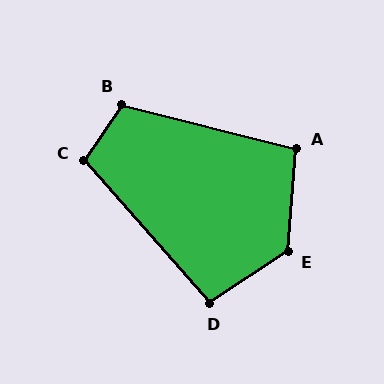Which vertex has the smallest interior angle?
D, at approximately 98 degrees.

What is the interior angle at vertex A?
Approximately 100 degrees (obtuse).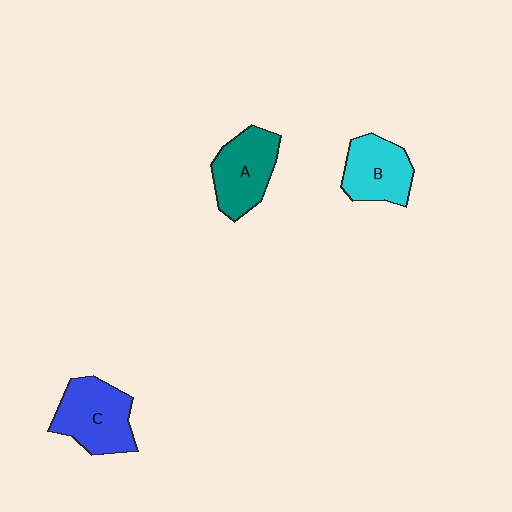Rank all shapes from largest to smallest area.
From largest to smallest: C (blue), A (teal), B (cyan).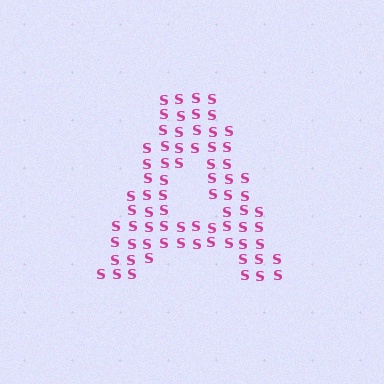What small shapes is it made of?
It is made of small letter S's.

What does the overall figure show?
The overall figure shows the letter A.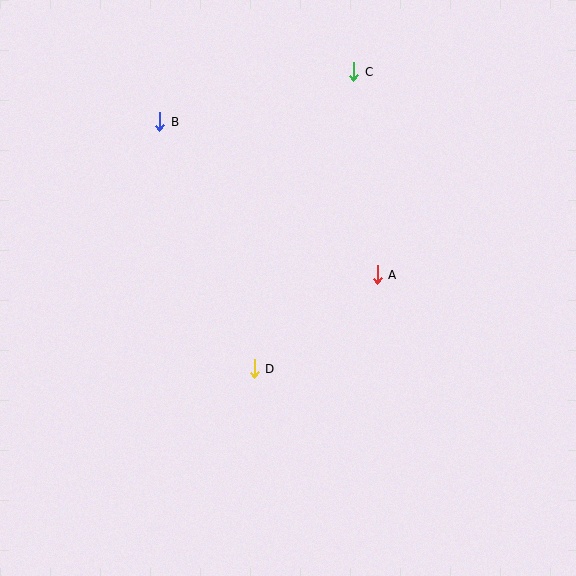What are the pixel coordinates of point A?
Point A is at (377, 275).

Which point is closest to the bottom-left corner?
Point D is closest to the bottom-left corner.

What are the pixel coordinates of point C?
Point C is at (354, 72).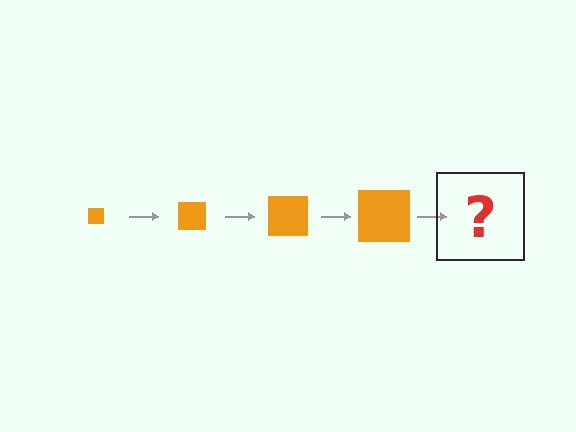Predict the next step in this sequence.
The next step is an orange square, larger than the previous one.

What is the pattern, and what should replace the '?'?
The pattern is that the square gets progressively larger each step. The '?' should be an orange square, larger than the previous one.